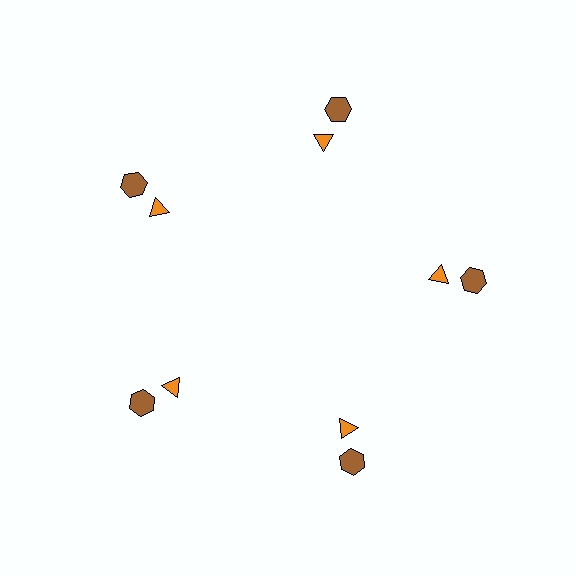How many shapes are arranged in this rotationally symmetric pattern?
There are 10 shapes, arranged in 5 groups of 2.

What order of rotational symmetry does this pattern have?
This pattern has 5-fold rotational symmetry.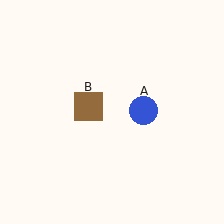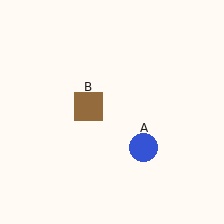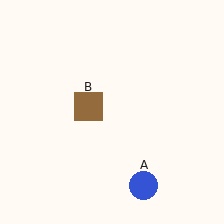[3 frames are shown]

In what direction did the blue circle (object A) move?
The blue circle (object A) moved down.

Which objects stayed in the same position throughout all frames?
Brown square (object B) remained stationary.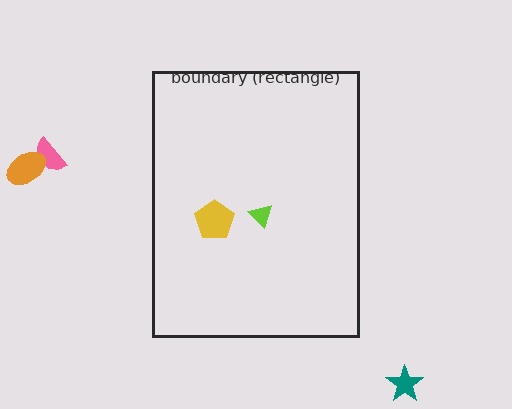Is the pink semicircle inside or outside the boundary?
Outside.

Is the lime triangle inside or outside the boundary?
Inside.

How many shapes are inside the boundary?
2 inside, 3 outside.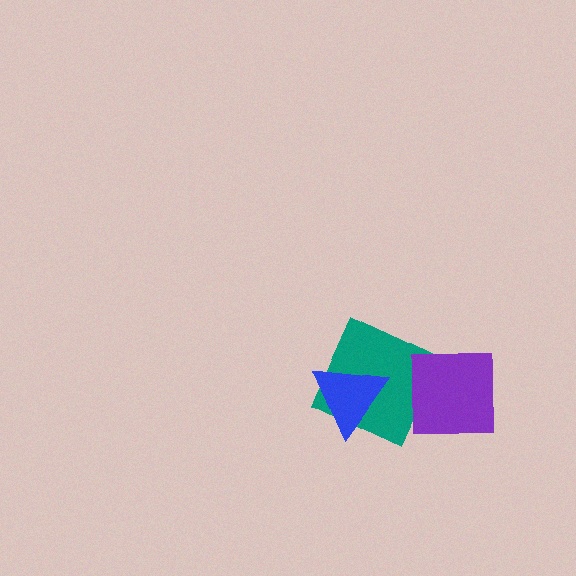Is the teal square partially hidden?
Yes, it is partially covered by another shape.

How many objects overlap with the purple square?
1 object overlaps with the purple square.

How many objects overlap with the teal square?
2 objects overlap with the teal square.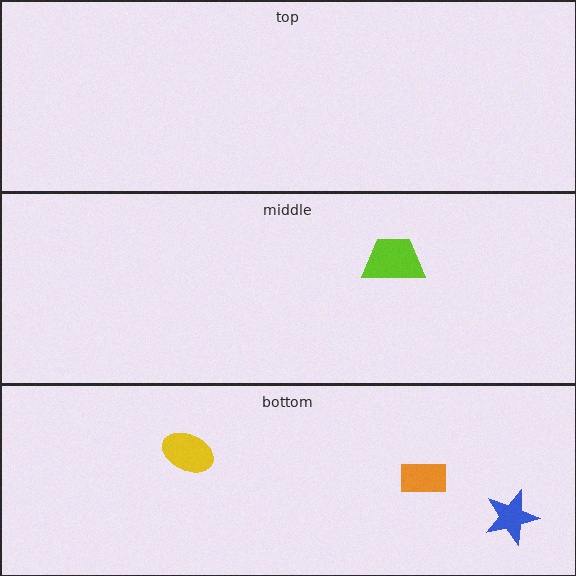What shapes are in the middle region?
The lime trapezoid.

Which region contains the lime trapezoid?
The middle region.